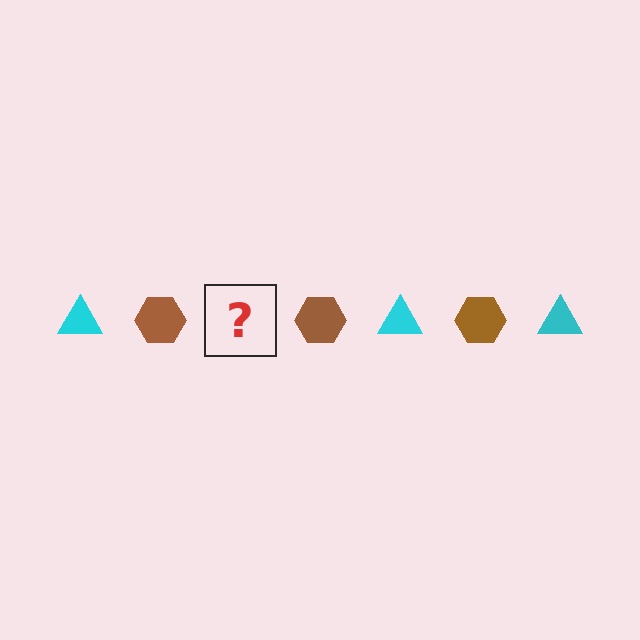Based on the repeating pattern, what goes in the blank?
The blank should be a cyan triangle.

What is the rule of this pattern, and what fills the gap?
The rule is that the pattern alternates between cyan triangle and brown hexagon. The gap should be filled with a cyan triangle.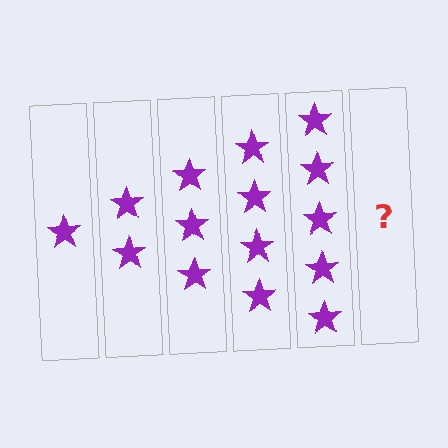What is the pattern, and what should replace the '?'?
The pattern is that each step adds one more star. The '?' should be 6 stars.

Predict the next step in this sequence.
The next step is 6 stars.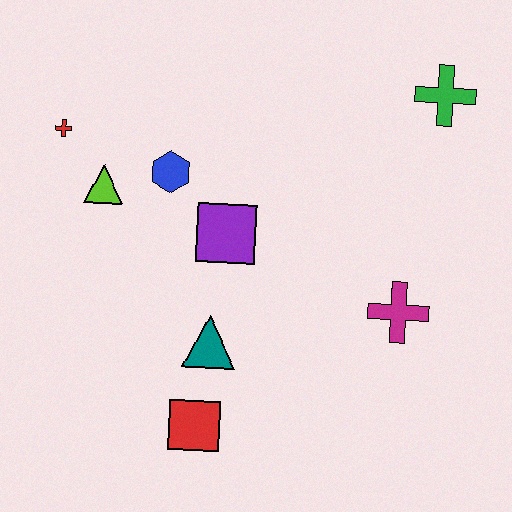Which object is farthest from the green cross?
The red square is farthest from the green cross.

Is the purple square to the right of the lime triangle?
Yes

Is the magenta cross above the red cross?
No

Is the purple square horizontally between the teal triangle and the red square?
No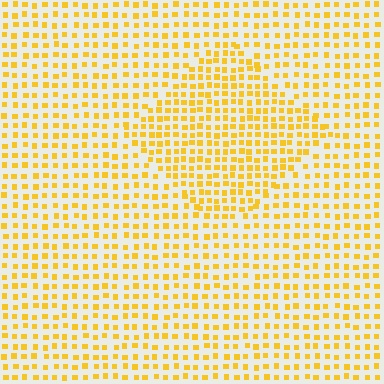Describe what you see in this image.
The image contains small yellow elements arranged at two different densities. A diamond-shaped region is visible where the elements are more densely packed than the surrounding area.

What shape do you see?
I see a diamond.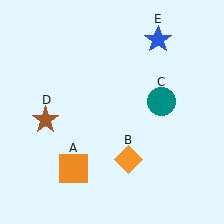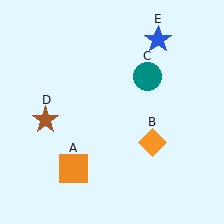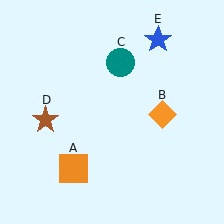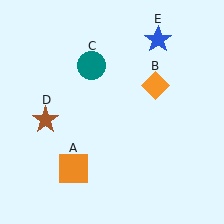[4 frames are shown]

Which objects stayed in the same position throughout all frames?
Orange square (object A) and brown star (object D) and blue star (object E) remained stationary.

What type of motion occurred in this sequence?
The orange diamond (object B), teal circle (object C) rotated counterclockwise around the center of the scene.